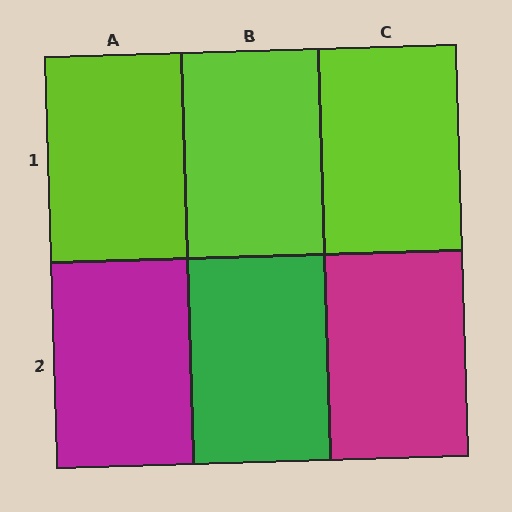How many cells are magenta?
2 cells are magenta.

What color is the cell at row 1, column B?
Lime.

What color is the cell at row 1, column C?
Lime.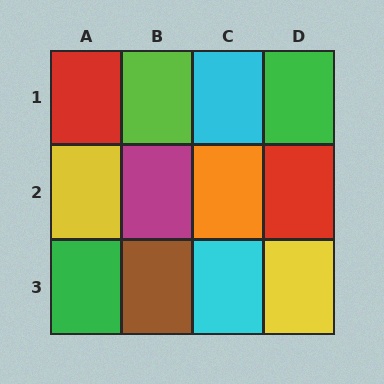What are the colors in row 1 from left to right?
Red, lime, cyan, green.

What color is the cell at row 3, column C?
Cyan.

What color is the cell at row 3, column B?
Brown.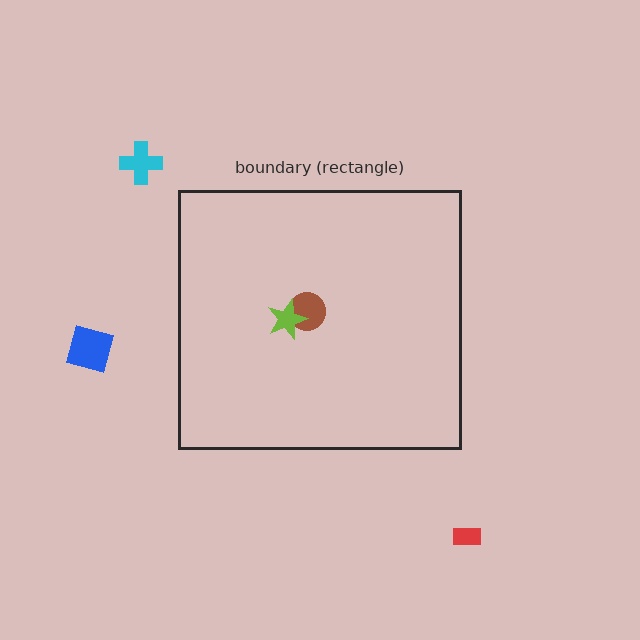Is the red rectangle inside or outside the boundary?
Outside.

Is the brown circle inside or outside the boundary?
Inside.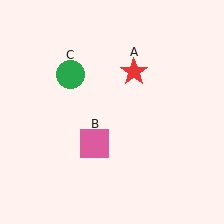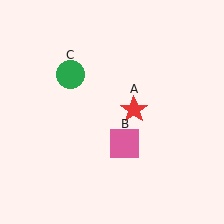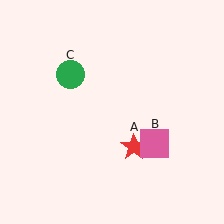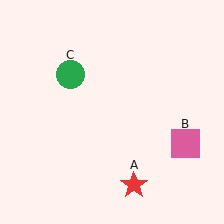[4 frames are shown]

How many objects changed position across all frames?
2 objects changed position: red star (object A), pink square (object B).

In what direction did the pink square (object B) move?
The pink square (object B) moved right.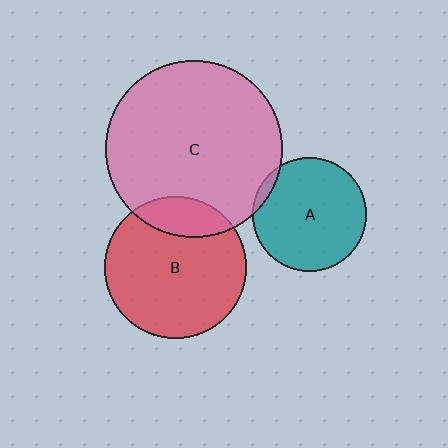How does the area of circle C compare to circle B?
Approximately 1.6 times.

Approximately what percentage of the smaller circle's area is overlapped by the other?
Approximately 20%.